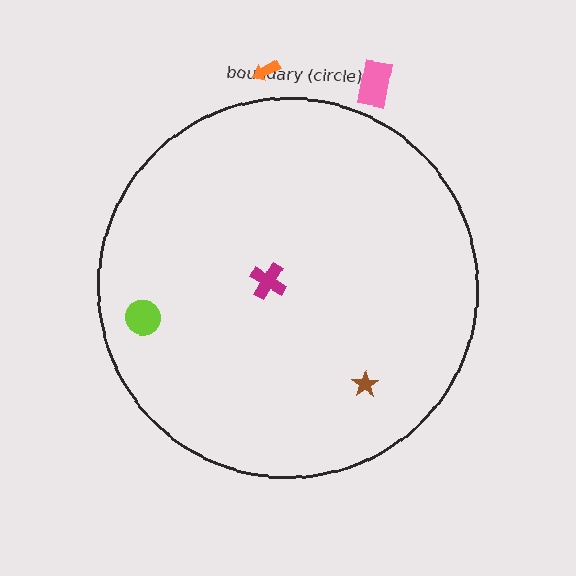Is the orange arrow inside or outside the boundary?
Outside.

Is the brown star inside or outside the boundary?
Inside.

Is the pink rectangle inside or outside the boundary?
Outside.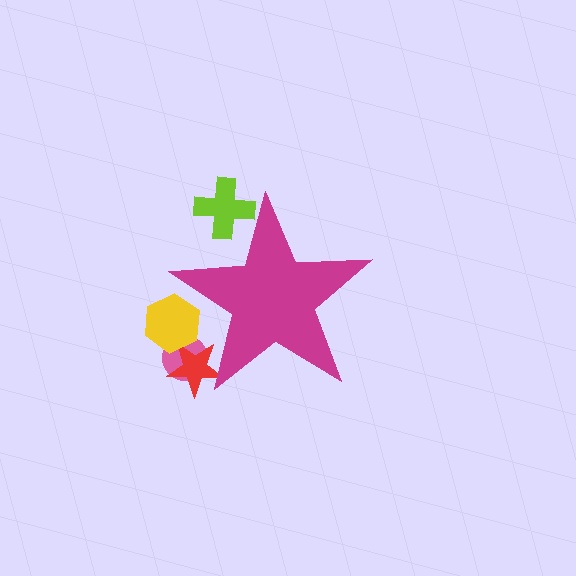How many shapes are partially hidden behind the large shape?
4 shapes are partially hidden.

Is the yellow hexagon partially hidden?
Yes, the yellow hexagon is partially hidden behind the magenta star.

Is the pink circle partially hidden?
Yes, the pink circle is partially hidden behind the magenta star.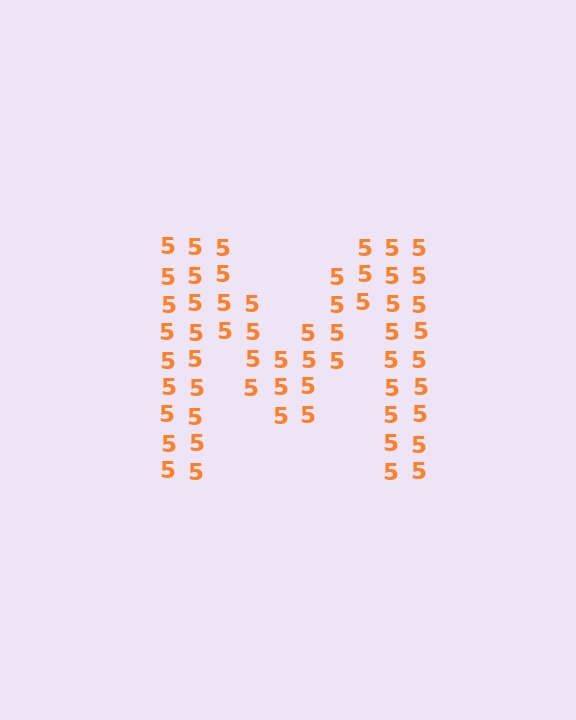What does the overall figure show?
The overall figure shows the letter M.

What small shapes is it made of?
It is made of small digit 5's.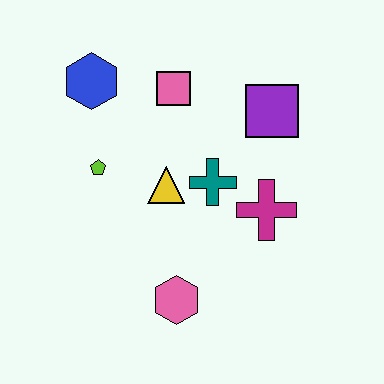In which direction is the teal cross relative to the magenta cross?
The teal cross is to the left of the magenta cross.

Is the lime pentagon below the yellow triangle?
No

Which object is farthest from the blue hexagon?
The pink hexagon is farthest from the blue hexagon.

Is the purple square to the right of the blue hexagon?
Yes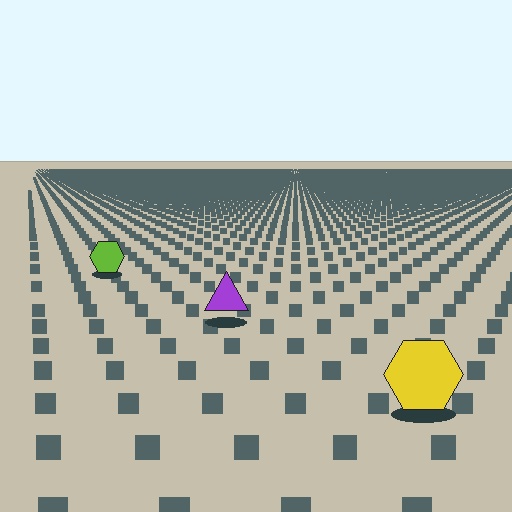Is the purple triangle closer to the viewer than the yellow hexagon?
No. The yellow hexagon is closer — you can tell from the texture gradient: the ground texture is coarser near it.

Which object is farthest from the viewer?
The lime hexagon is farthest from the viewer. It appears smaller and the ground texture around it is denser.